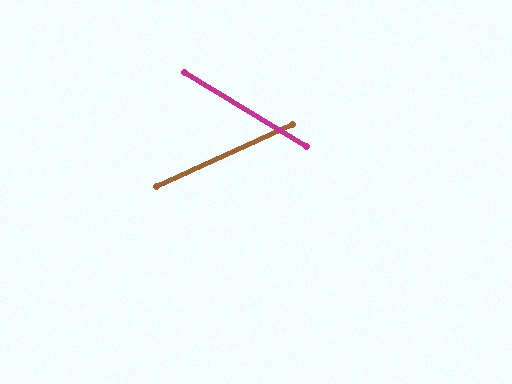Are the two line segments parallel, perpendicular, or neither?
Neither parallel nor perpendicular — they differ by about 56°.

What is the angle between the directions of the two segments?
Approximately 56 degrees.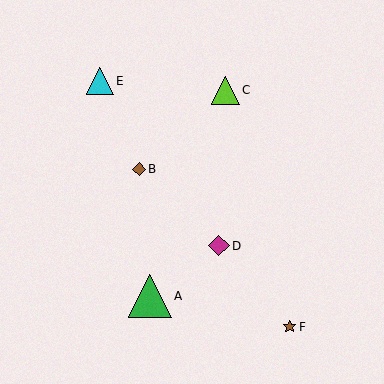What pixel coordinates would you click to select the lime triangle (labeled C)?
Click at (225, 90) to select the lime triangle C.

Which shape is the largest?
The green triangle (labeled A) is the largest.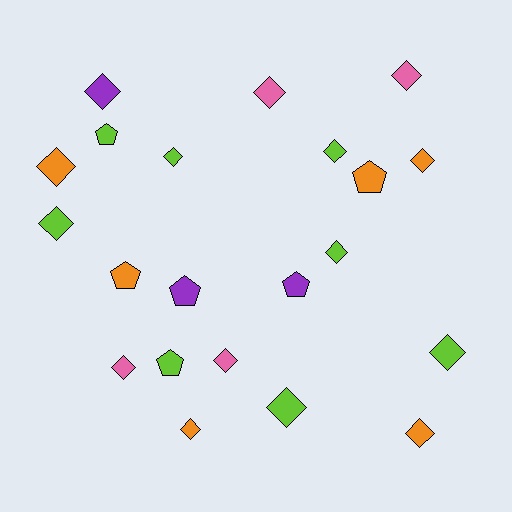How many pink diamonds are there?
There are 4 pink diamonds.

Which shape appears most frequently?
Diamond, with 15 objects.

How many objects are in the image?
There are 21 objects.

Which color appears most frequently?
Lime, with 8 objects.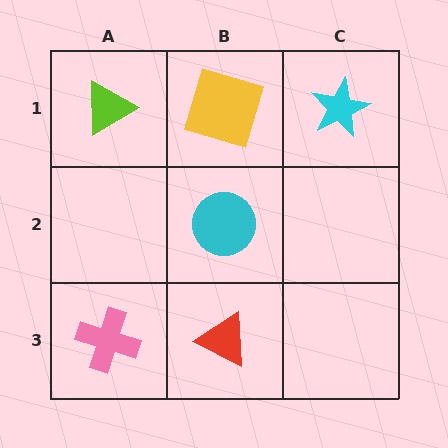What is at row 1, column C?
A cyan star.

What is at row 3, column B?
A red triangle.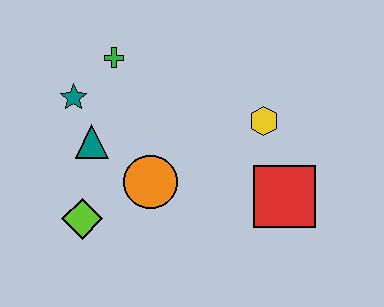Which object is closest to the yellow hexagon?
The red square is closest to the yellow hexagon.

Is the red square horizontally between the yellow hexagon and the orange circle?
No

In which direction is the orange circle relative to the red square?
The orange circle is to the left of the red square.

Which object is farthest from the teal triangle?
The red square is farthest from the teal triangle.